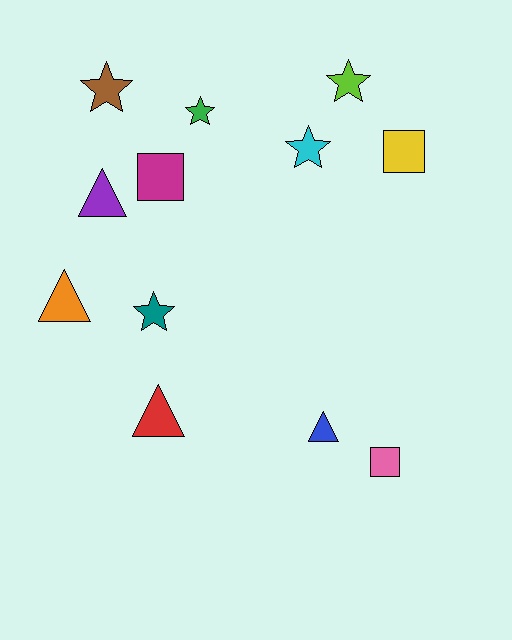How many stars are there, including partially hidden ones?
There are 5 stars.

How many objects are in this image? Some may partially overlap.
There are 12 objects.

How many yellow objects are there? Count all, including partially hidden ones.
There is 1 yellow object.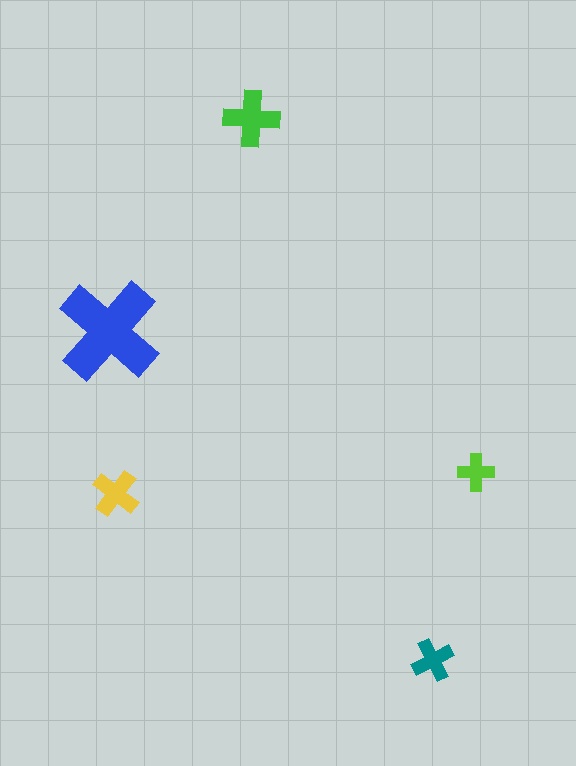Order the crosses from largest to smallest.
the blue one, the green one, the yellow one, the teal one, the lime one.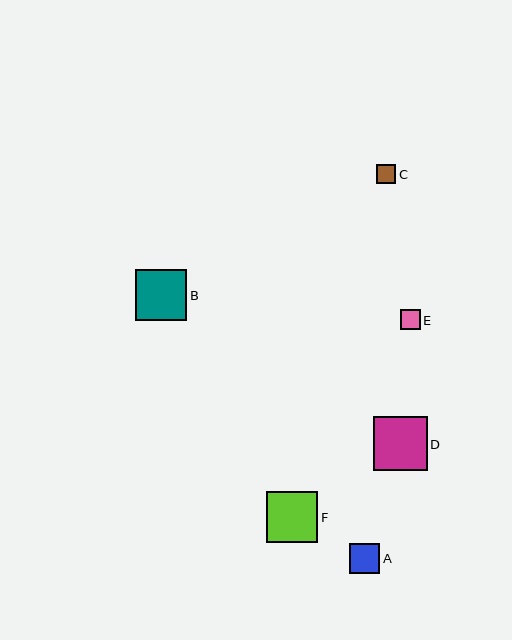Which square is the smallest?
Square C is the smallest with a size of approximately 19 pixels.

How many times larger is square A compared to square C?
Square A is approximately 1.6 times the size of square C.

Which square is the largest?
Square D is the largest with a size of approximately 54 pixels.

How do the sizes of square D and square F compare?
Square D and square F are approximately the same size.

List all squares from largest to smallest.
From largest to smallest: D, B, F, A, E, C.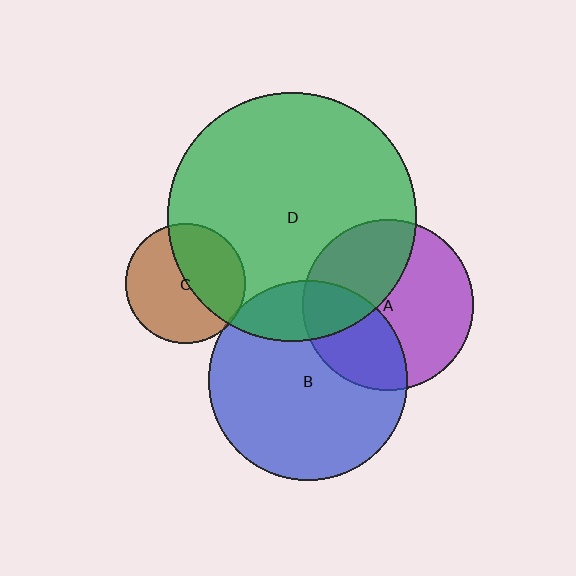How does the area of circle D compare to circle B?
Approximately 1.6 times.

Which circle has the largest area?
Circle D (green).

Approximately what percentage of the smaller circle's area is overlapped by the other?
Approximately 20%.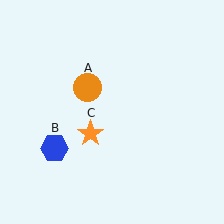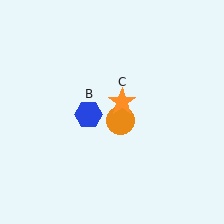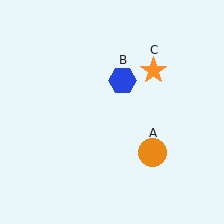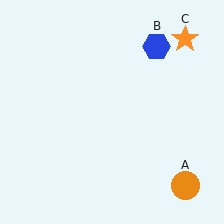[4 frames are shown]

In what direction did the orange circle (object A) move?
The orange circle (object A) moved down and to the right.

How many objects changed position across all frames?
3 objects changed position: orange circle (object A), blue hexagon (object B), orange star (object C).